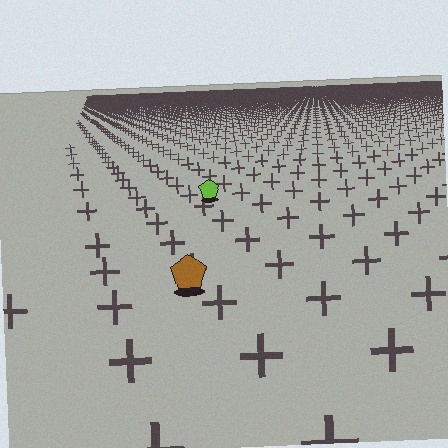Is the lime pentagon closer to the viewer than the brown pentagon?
No. The brown pentagon is closer — you can tell from the texture gradient: the ground texture is coarser near it.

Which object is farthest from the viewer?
The lime pentagon is farthest from the viewer. It appears smaller and the ground texture around it is denser.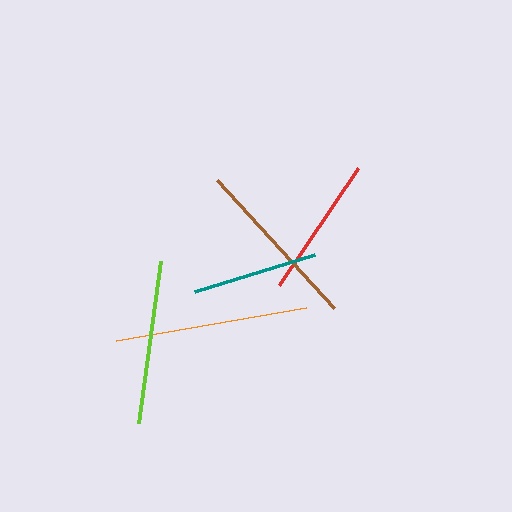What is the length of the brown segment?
The brown segment is approximately 173 pixels long.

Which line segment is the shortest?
The teal line is the shortest at approximately 125 pixels.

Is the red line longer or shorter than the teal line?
The red line is longer than the teal line.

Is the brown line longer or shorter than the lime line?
The brown line is longer than the lime line.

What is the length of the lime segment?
The lime segment is approximately 164 pixels long.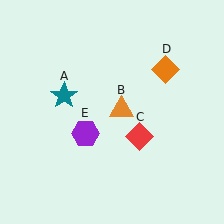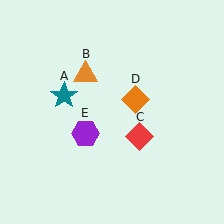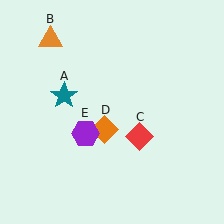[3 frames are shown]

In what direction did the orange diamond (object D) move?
The orange diamond (object D) moved down and to the left.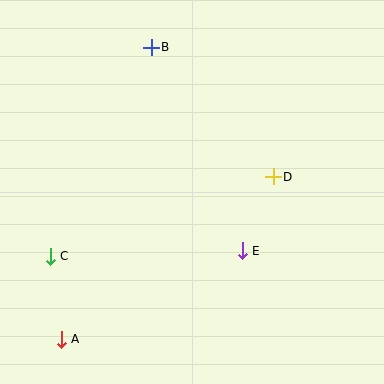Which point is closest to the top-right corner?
Point D is closest to the top-right corner.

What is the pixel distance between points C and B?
The distance between C and B is 232 pixels.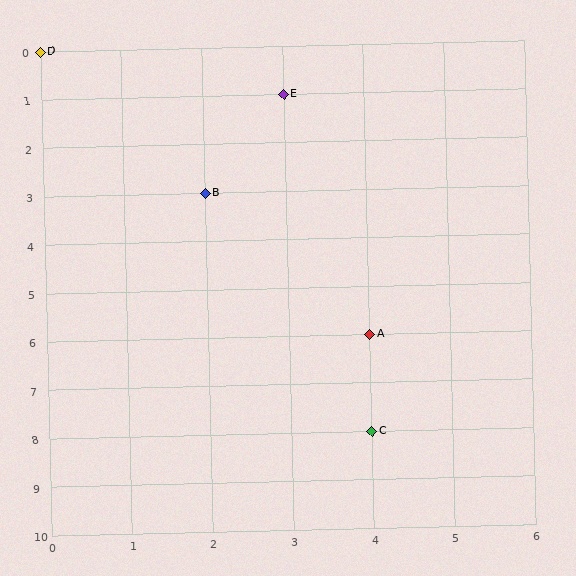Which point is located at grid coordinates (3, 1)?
Point E is at (3, 1).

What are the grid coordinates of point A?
Point A is at grid coordinates (4, 6).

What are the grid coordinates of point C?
Point C is at grid coordinates (4, 8).